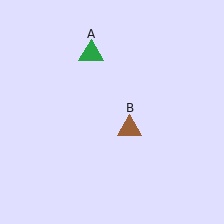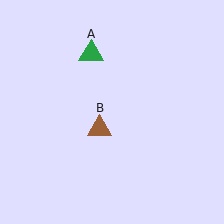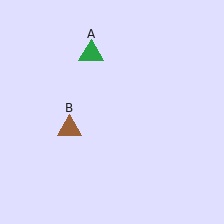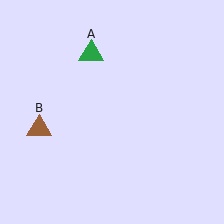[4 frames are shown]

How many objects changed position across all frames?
1 object changed position: brown triangle (object B).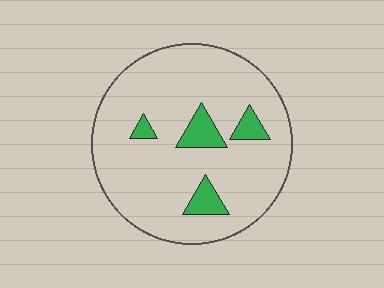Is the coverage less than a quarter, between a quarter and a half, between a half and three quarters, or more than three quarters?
Less than a quarter.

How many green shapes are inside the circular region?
4.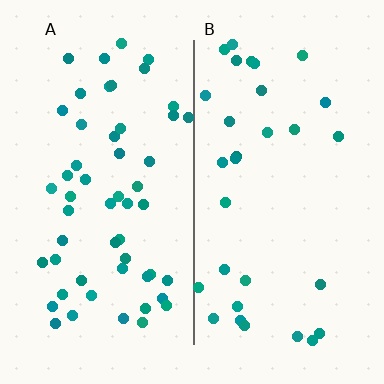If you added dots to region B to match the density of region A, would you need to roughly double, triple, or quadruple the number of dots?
Approximately double.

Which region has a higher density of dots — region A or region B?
A (the left).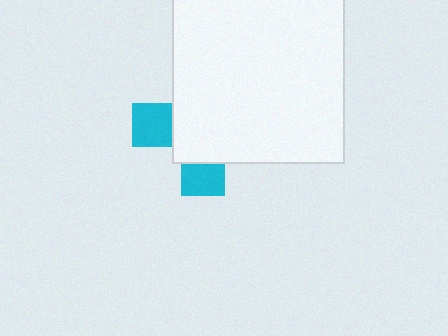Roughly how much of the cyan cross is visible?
A small part of it is visible (roughly 30%).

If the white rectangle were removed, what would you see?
You would see the complete cyan cross.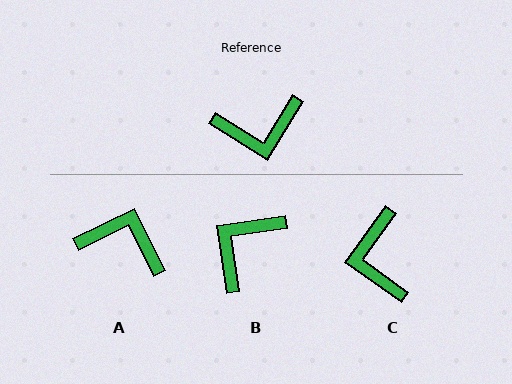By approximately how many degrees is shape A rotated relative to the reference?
Approximately 148 degrees counter-clockwise.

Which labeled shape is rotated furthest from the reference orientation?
A, about 148 degrees away.